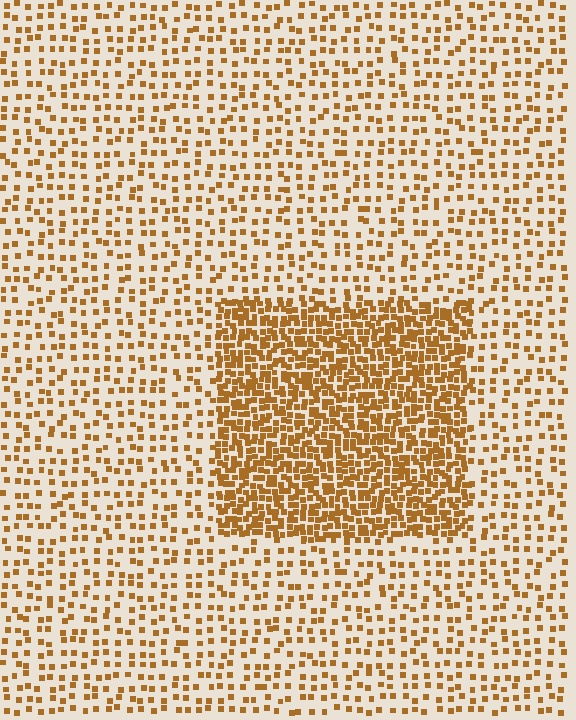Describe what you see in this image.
The image contains small brown elements arranged at two different densities. A rectangle-shaped region is visible where the elements are more densely packed than the surrounding area.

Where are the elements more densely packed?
The elements are more densely packed inside the rectangle boundary.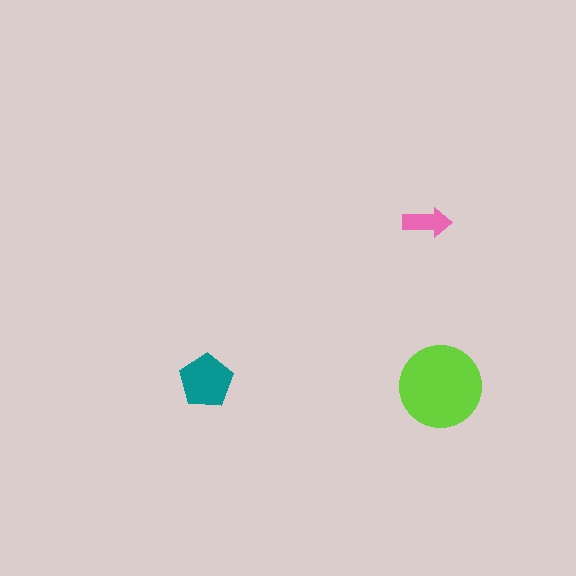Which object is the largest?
The lime circle.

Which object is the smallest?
The pink arrow.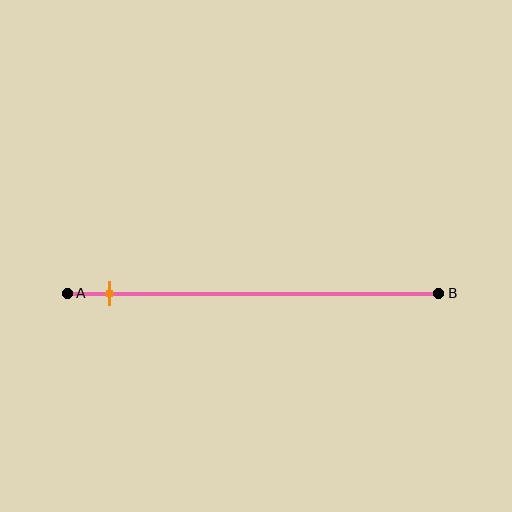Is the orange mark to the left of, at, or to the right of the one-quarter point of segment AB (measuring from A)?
The orange mark is to the left of the one-quarter point of segment AB.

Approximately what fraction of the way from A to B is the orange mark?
The orange mark is approximately 10% of the way from A to B.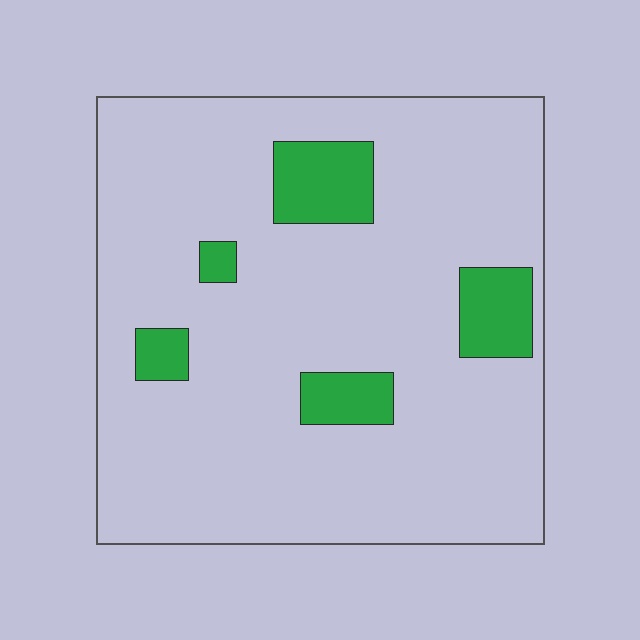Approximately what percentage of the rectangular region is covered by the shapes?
Approximately 10%.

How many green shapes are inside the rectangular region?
5.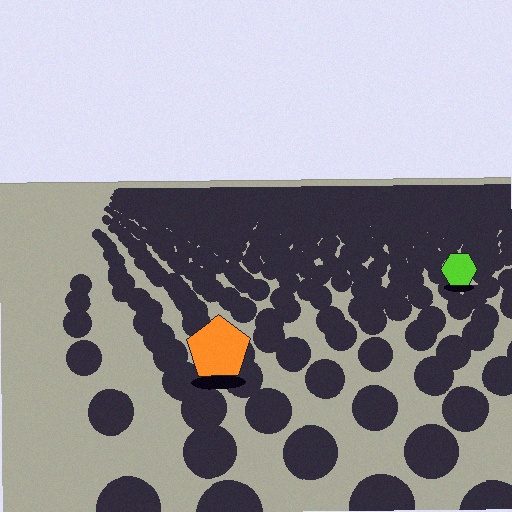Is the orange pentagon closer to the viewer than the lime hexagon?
Yes. The orange pentagon is closer — you can tell from the texture gradient: the ground texture is coarser near it.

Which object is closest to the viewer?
The orange pentagon is closest. The texture marks near it are larger and more spread out.